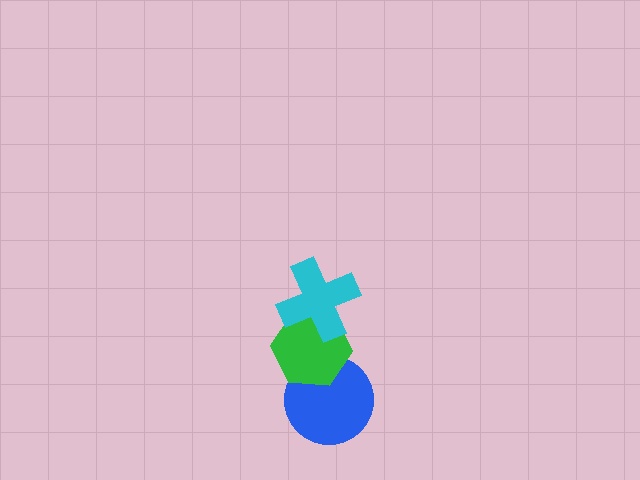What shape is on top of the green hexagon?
The cyan cross is on top of the green hexagon.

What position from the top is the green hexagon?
The green hexagon is 2nd from the top.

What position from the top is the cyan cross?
The cyan cross is 1st from the top.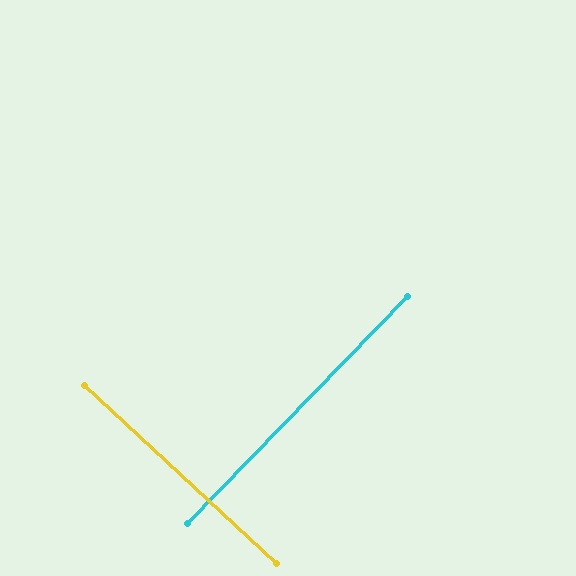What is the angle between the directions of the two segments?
Approximately 89 degrees.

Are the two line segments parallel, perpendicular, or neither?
Perpendicular — they meet at approximately 89°.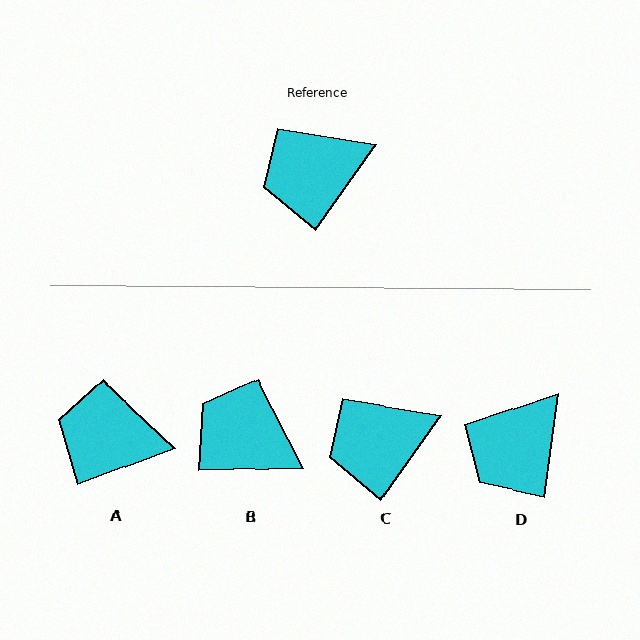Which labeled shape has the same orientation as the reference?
C.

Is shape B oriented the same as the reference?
No, it is off by about 53 degrees.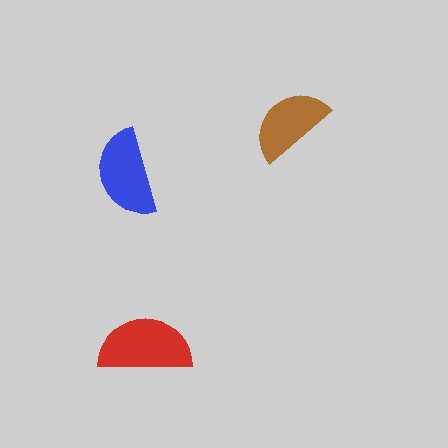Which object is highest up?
The brown semicircle is topmost.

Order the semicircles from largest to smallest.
the red one, the blue one, the brown one.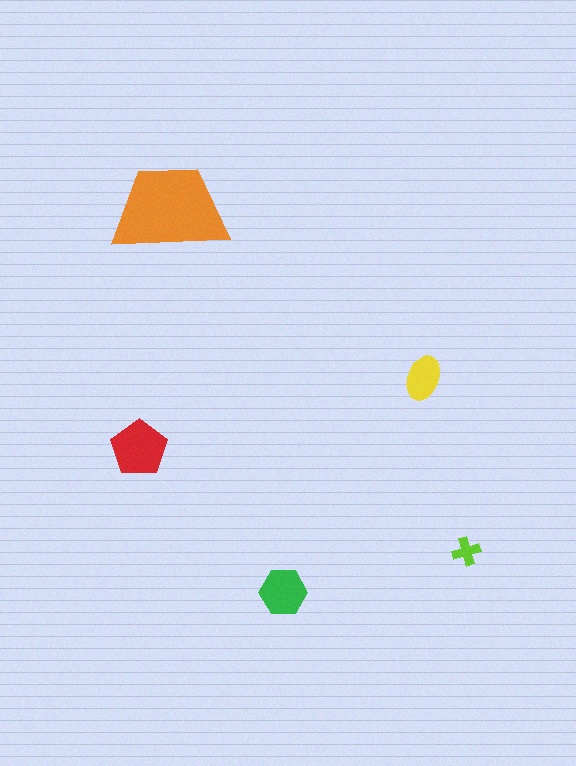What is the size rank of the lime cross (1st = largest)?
5th.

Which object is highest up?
The orange trapezoid is topmost.